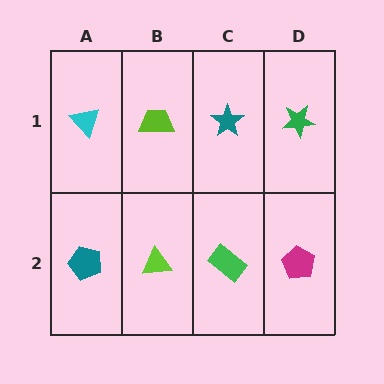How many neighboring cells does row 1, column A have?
2.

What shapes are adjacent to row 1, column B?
A lime triangle (row 2, column B), a cyan triangle (row 1, column A), a teal star (row 1, column C).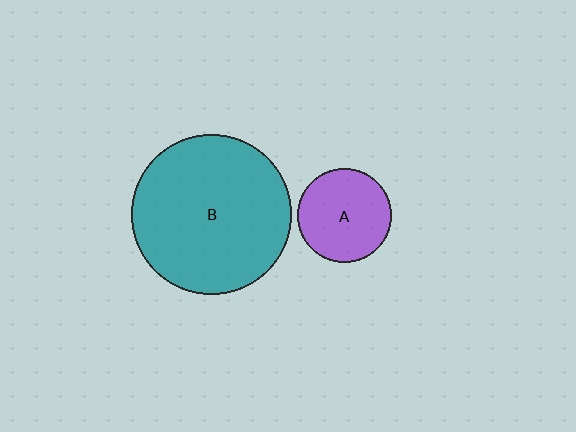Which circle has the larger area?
Circle B (teal).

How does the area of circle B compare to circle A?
Approximately 2.9 times.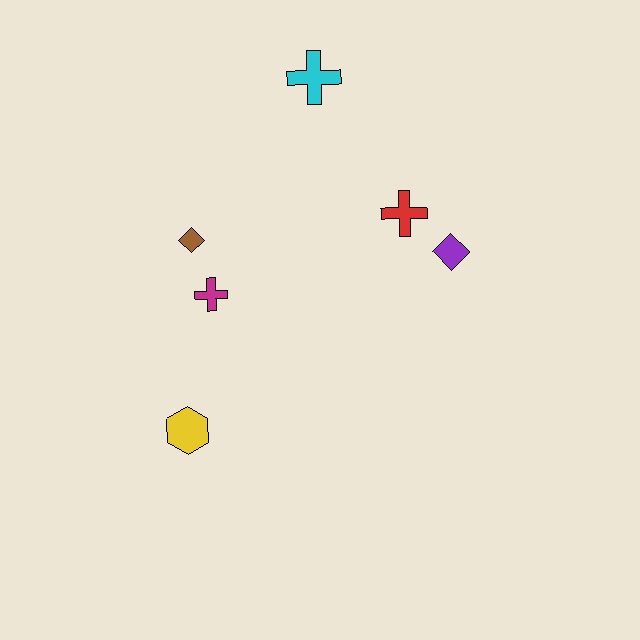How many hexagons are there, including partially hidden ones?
There is 1 hexagon.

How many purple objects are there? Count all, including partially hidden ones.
There is 1 purple object.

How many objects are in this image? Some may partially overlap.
There are 6 objects.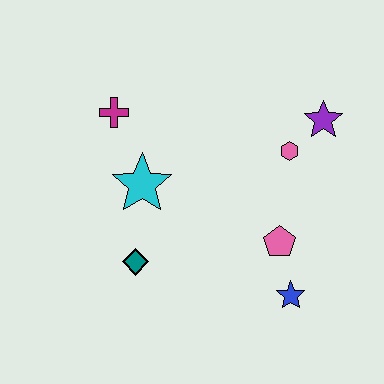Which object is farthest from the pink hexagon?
The teal diamond is farthest from the pink hexagon.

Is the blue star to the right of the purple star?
No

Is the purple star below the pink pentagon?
No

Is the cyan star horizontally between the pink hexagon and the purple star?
No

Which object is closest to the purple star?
The pink hexagon is closest to the purple star.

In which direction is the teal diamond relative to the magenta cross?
The teal diamond is below the magenta cross.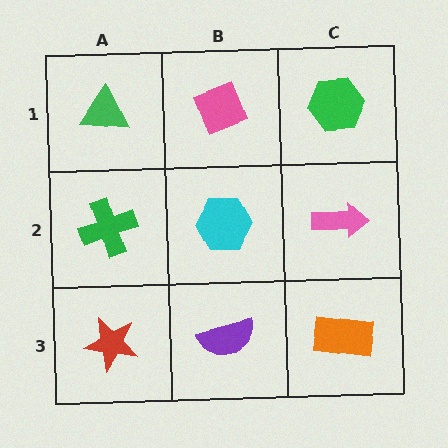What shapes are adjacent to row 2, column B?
A pink diamond (row 1, column B), a purple semicircle (row 3, column B), a green cross (row 2, column A), a pink arrow (row 2, column C).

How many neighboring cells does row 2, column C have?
3.